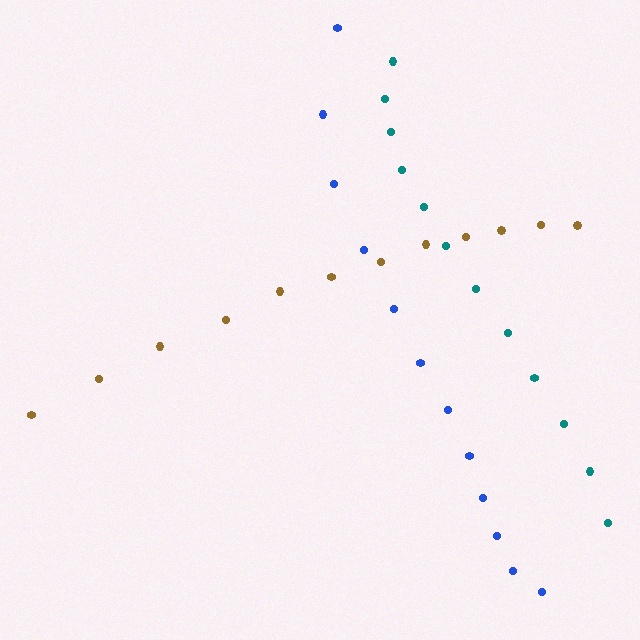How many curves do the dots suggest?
There are 3 distinct paths.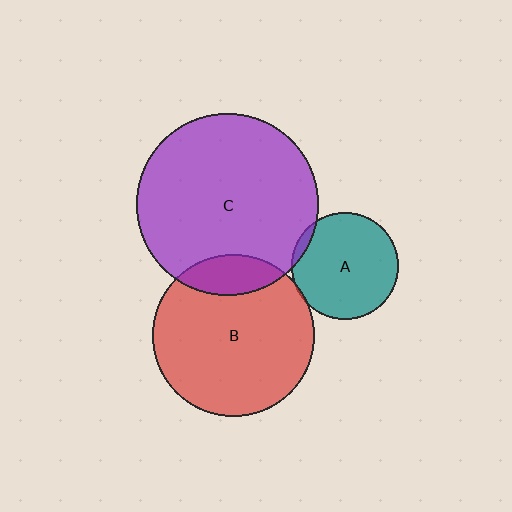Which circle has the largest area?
Circle C (purple).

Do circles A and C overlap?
Yes.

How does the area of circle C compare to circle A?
Approximately 2.9 times.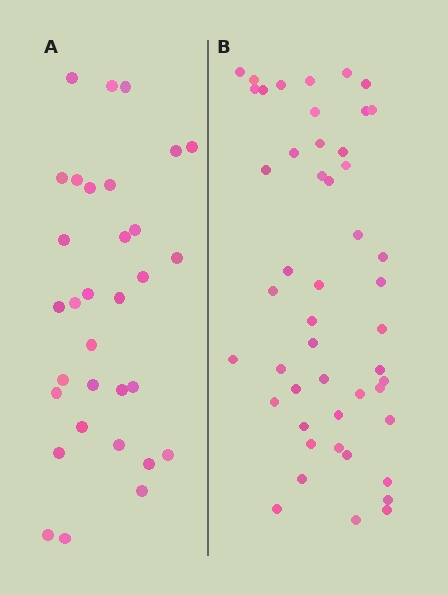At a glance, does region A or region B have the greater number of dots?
Region B (the right region) has more dots.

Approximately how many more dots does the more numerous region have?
Region B has approximately 15 more dots than region A.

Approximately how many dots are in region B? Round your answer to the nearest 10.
About 50 dots. (The exact count is 48, which rounds to 50.)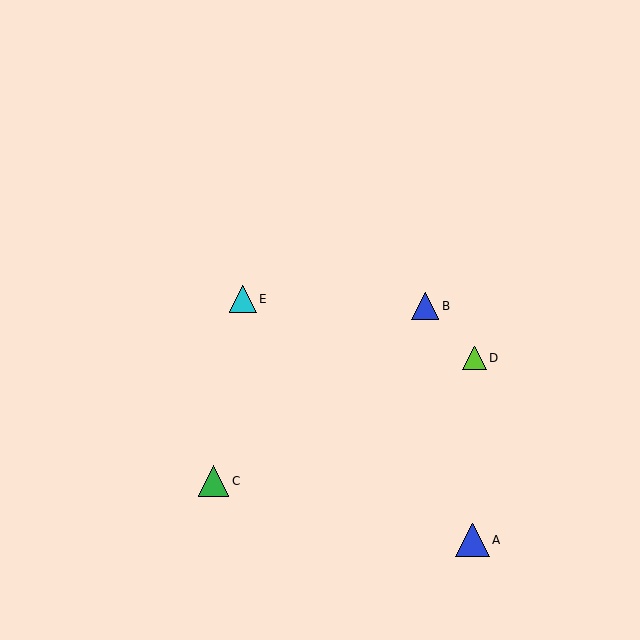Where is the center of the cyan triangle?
The center of the cyan triangle is at (243, 299).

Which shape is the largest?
The blue triangle (labeled A) is the largest.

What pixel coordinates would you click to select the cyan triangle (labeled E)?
Click at (243, 299) to select the cyan triangle E.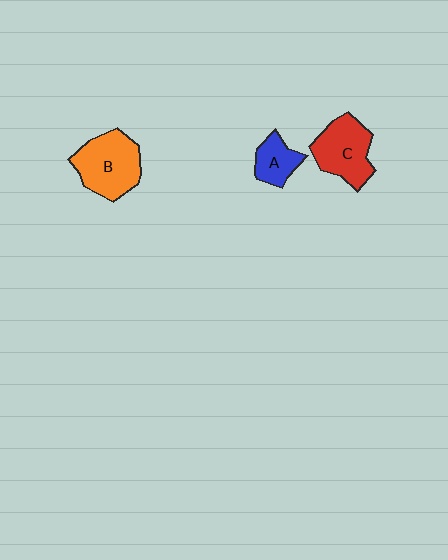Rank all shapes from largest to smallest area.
From largest to smallest: B (orange), C (red), A (blue).